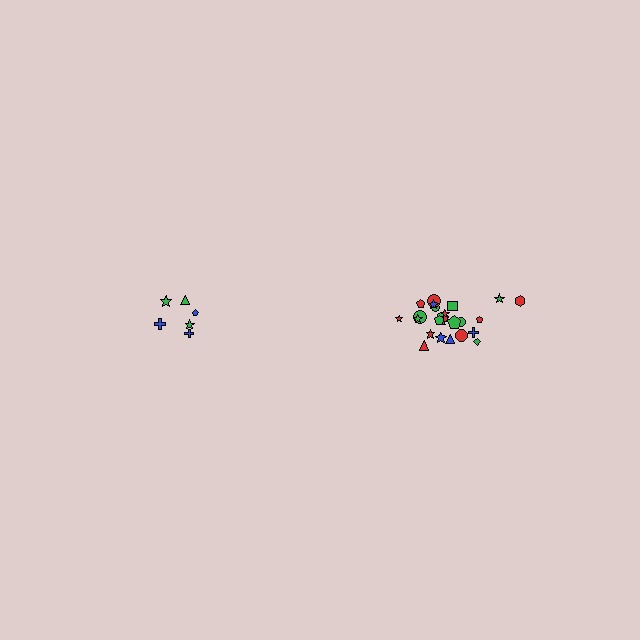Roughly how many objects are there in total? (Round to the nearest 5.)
Roughly 30 objects in total.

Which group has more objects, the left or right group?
The right group.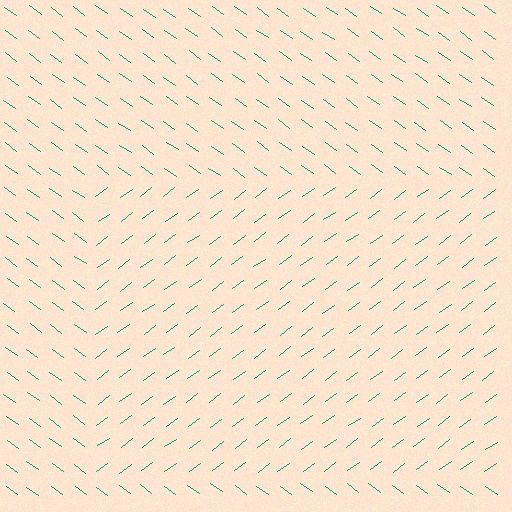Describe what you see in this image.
The image is filled with small teal line segments. A rectangle region in the image has lines oriented differently from the surrounding lines, creating a visible texture boundary.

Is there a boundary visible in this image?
Yes, there is a texture boundary formed by a change in line orientation.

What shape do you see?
I see a rectangle.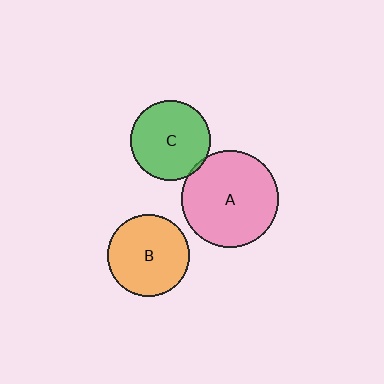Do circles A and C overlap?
Yes.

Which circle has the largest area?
Circle A (pink).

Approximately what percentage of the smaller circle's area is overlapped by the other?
Approximately 5%.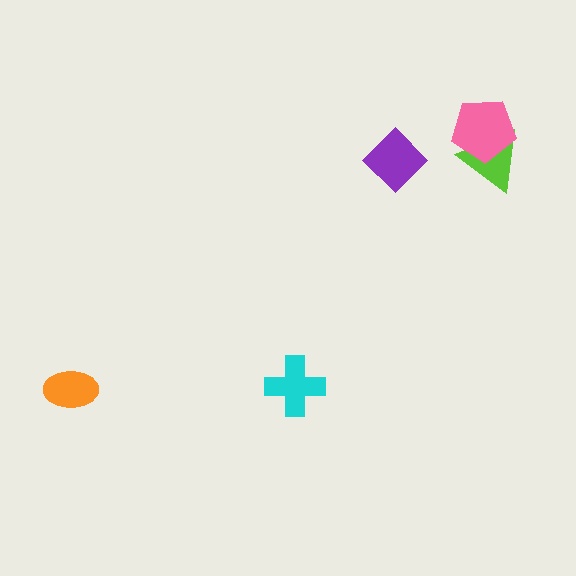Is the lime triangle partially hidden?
Yes, it is partially covered by another shape.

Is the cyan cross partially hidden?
No, no other shape covers it.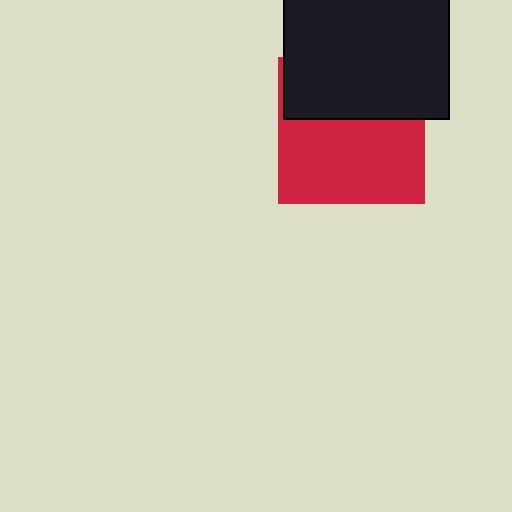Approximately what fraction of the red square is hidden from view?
Roughly 41% of the red square is hidden behind the black rectangle.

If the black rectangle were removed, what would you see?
You would see the complete red square.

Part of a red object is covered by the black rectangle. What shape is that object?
It is a square.